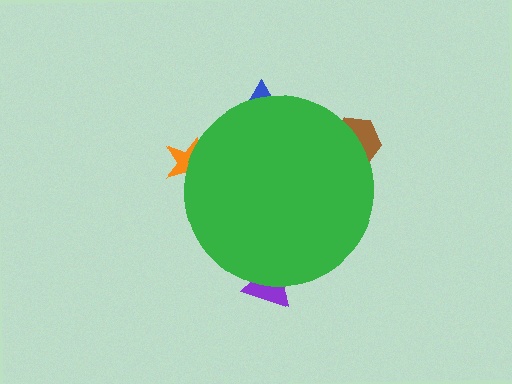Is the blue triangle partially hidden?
Yes, the blue triangle is partially hidden behind the green circle.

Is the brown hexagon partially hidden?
Yes, the brown hexagon is partially hidden behind the green circle.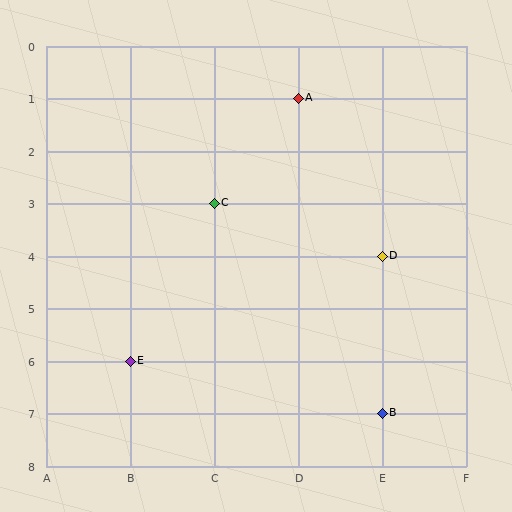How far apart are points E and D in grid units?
Points E and D are 3 columns and 2 rows apart (about 3.6 grid units diagonally).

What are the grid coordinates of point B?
Point B is at grid coordinates (E, 7).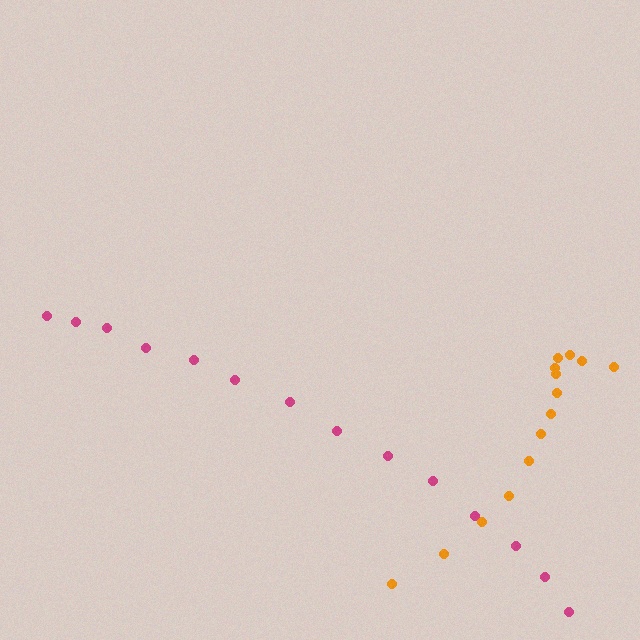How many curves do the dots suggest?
There are 2 distinct paths.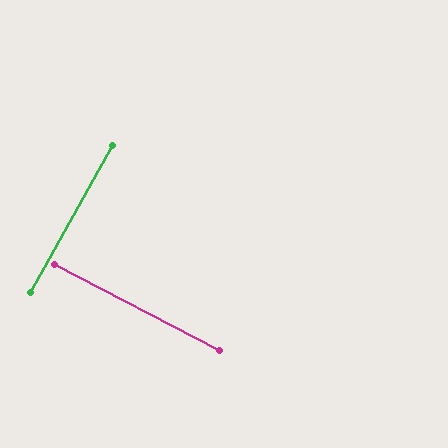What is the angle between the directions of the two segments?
Approximately 89 degrees.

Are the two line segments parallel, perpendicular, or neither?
Perpendicular — they meet at approximately 89°.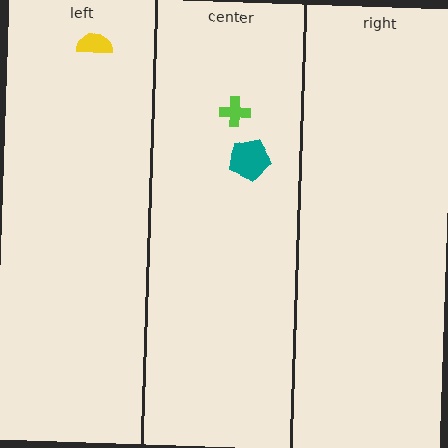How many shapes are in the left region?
1.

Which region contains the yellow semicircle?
The left region.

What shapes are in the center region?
The lime cross, the teal pentagon.